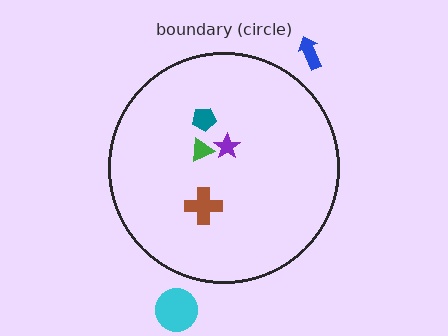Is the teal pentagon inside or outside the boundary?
Inside.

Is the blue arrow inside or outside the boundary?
Outside.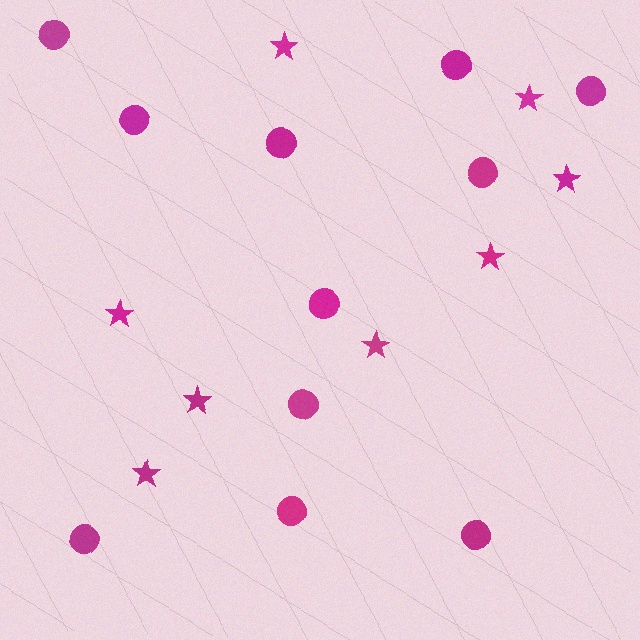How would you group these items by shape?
There are 2 groups: one group of stars (8) and one group of circles (11).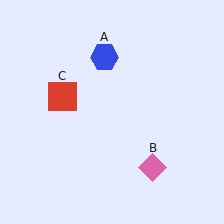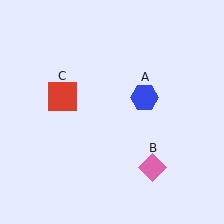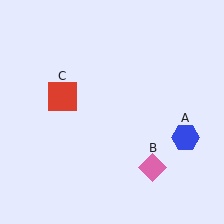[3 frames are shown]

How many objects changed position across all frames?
1 object changed position: blue hexagon (object A).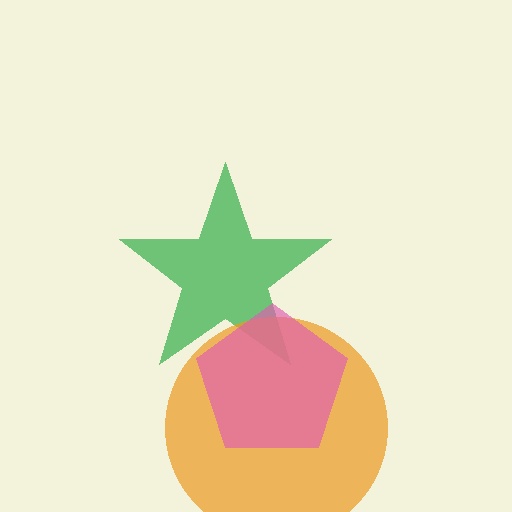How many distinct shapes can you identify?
There are 3 distinct shapes: a green star, an orange circle, a pink pentagon.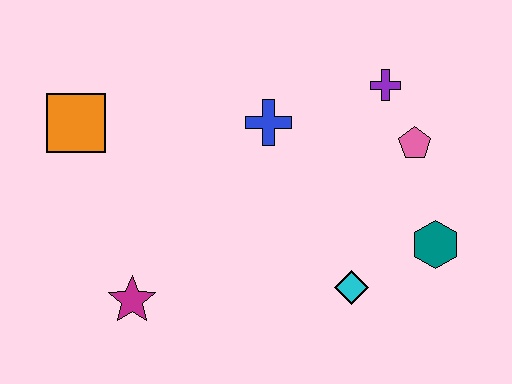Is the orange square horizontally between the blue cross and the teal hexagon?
No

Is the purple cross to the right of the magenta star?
Yes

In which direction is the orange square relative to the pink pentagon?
The orange square is to the left of the pink pentagon.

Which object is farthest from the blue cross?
The magenta star is farthest from the blue cross.